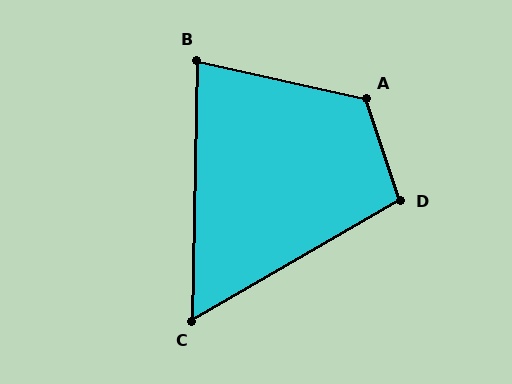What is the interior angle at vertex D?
Approximately 102 degrees (obtuse).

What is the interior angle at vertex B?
Approximately 78 degrees (acute).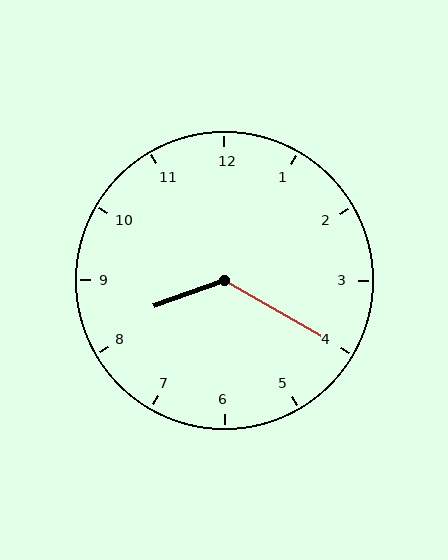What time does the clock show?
8:20.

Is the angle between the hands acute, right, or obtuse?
It is obtuse.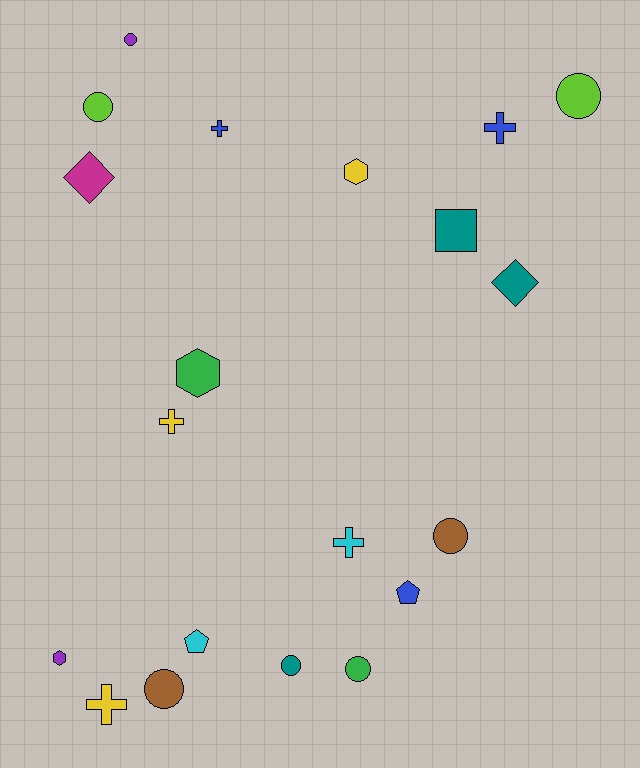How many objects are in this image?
There are 20 objects.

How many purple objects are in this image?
There are 2 purple objects.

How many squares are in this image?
There is 1 square.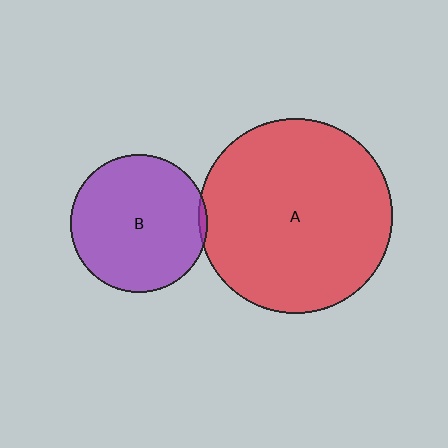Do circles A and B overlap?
Yes.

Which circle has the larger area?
Circle A (red).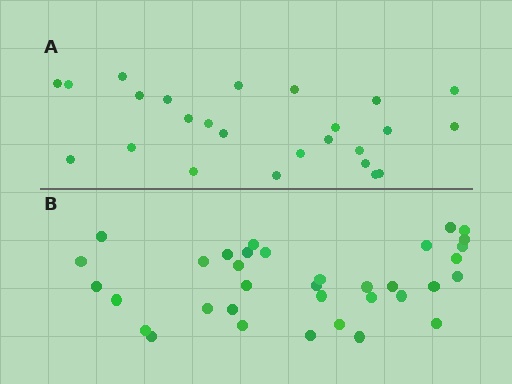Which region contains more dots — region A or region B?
Region B (the bottom region) has more dots.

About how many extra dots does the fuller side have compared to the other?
Region B has roughly 10 or so more dots than region A.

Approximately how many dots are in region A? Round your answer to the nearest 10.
About 20 dots. (The exact count is 25, which rounds to 20.)